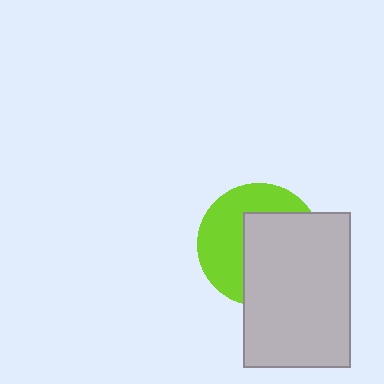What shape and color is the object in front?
The object in front is a light gray rectangle.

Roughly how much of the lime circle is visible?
About half of it is visible (roughly 47%).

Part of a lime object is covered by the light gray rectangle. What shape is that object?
It is a circle.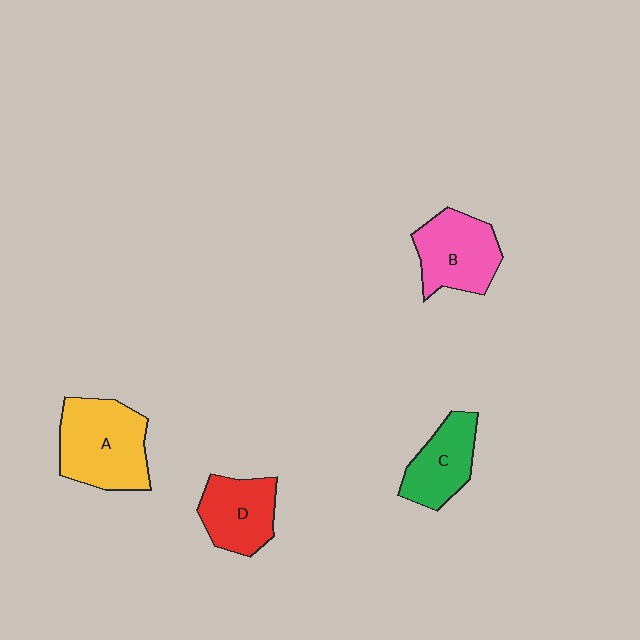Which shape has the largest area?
Shape A (yellow).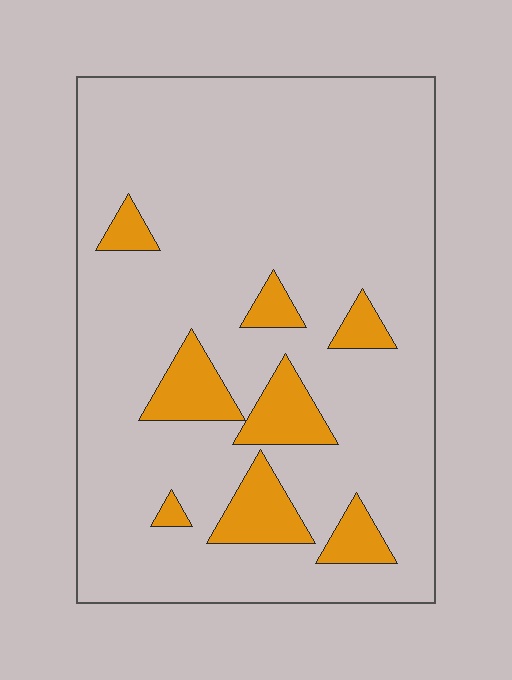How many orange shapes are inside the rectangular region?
8.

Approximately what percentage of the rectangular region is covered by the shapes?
Approximately 15%.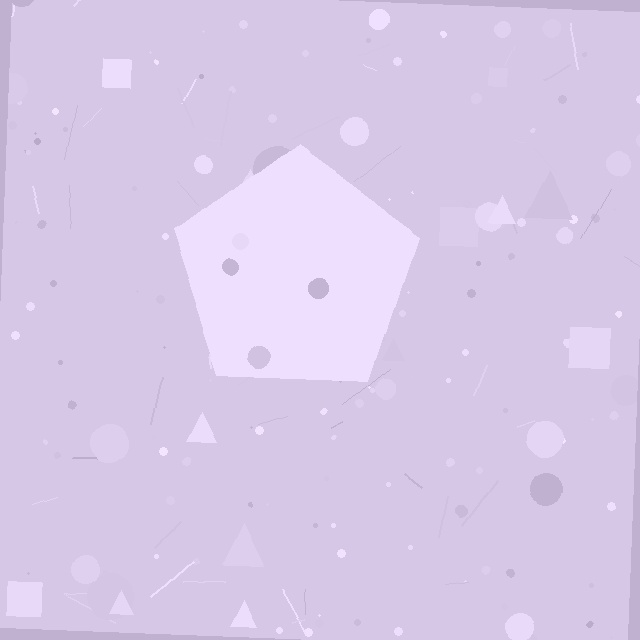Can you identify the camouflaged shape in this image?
The camouflaged shape is a pentagon.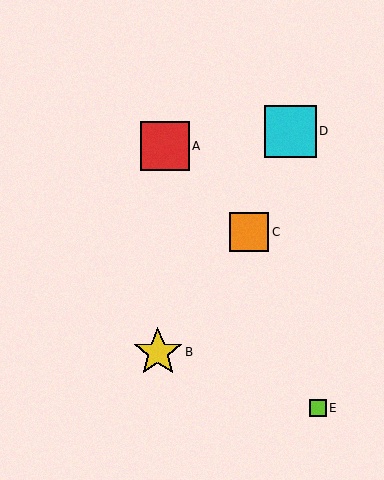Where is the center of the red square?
The center of the red square is at (165, 146).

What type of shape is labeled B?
Shape B is a yellow star.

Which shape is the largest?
The cyan square (labeled D) is the largest.